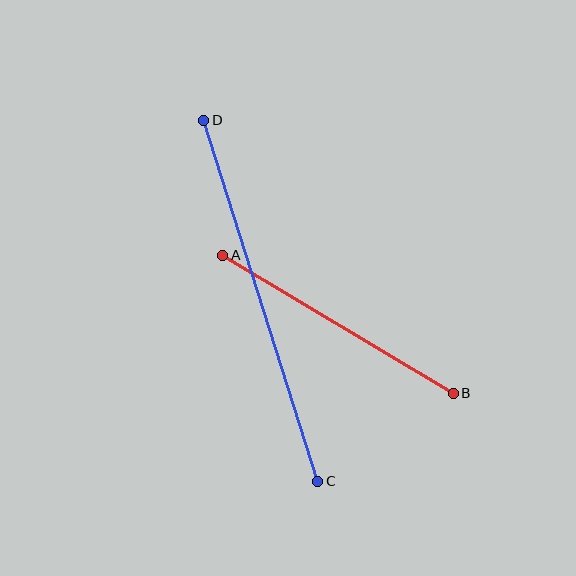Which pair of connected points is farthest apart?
Points C and D are farthest apart.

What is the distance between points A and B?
The distance is approximately 269 pixels.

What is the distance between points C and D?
The distance is approximately 378 pixels.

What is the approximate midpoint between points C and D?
The midpoint is at approximately (261, 301) pixels.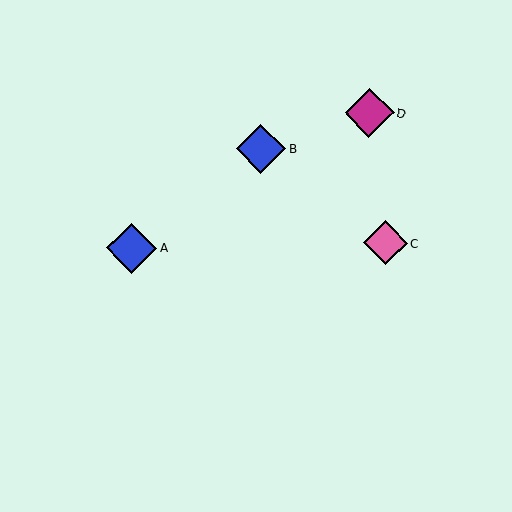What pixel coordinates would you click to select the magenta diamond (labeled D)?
Click at (369, 113) to select the magenta diamond D.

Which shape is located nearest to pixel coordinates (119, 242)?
The blue diamond (labeled A) at (132, 248) is nearest to that location.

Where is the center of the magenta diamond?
The center of the magenta diamond is at (369, 113).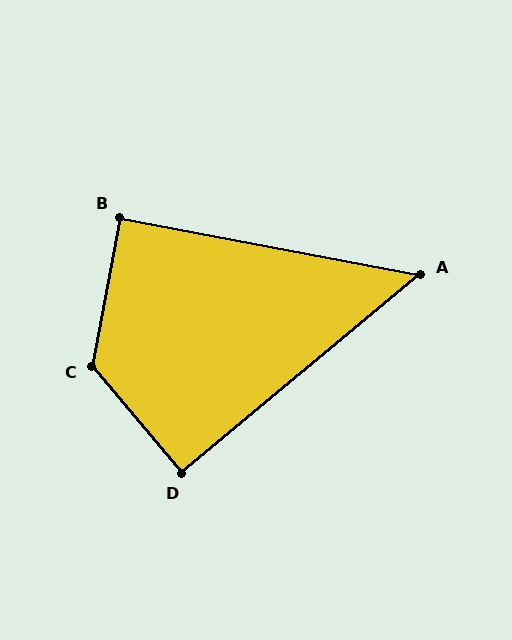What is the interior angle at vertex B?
Approximately 90 degrees (approximately right).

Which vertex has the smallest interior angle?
A, at approximately 51 degrees.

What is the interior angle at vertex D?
Approximately 90 degrees (approximately right).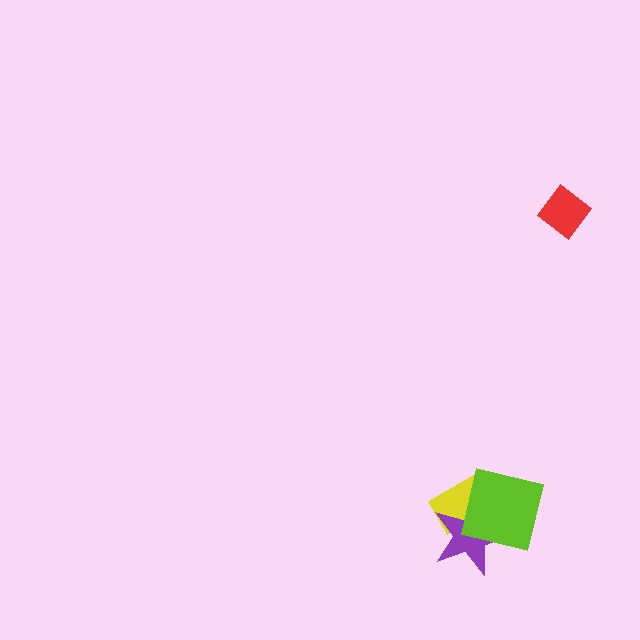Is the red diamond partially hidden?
No, no other shape covers it.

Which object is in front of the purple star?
The lime square is in front of the purple star.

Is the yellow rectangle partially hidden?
Yes, it is partially covered by another shape.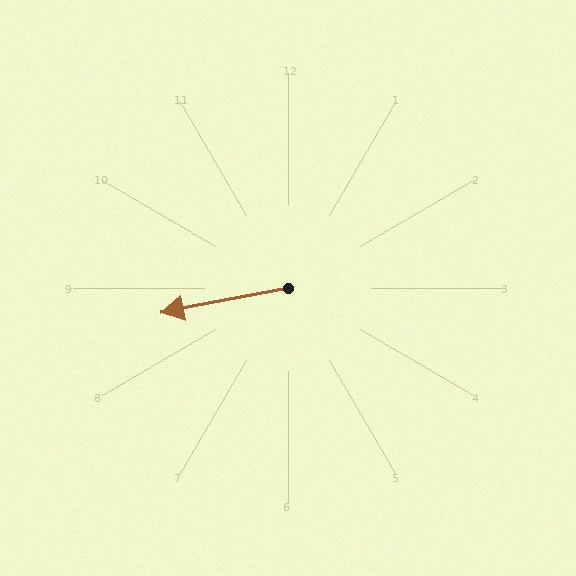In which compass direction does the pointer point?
West.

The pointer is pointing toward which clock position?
Roughly 9 o'clock.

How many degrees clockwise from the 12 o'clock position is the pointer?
Approximately 259 degrees.